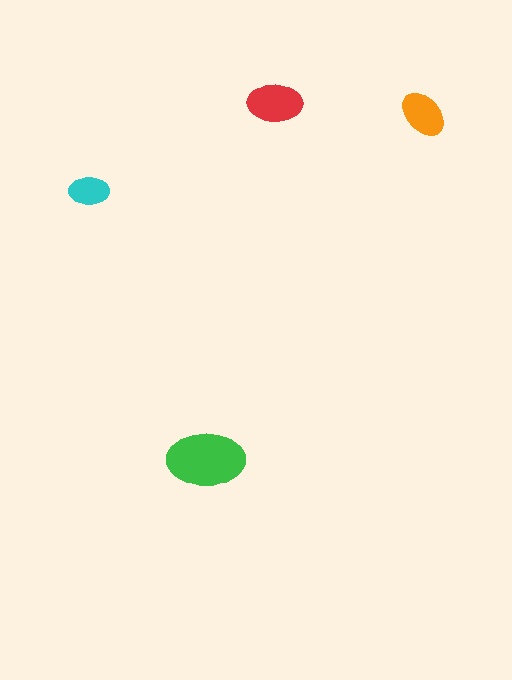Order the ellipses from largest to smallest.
the green one, the red one, the orange one, the cyan one.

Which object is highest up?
The red ellipse is topmost.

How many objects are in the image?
There are 4 objects in the image.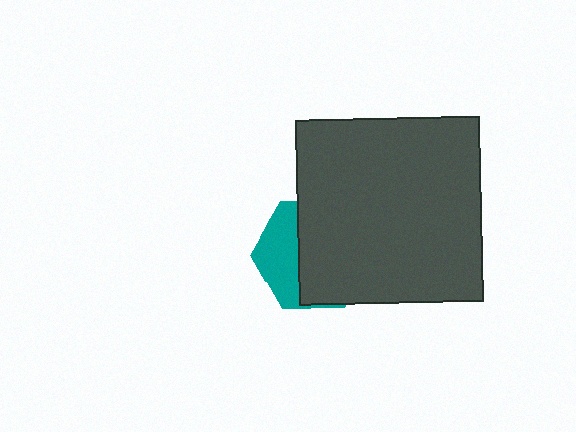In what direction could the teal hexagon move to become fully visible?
The teal hexagon could move left. That would shift it out from behind the dark gray square entirely.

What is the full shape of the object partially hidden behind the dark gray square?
The partially hidden object is a teal hexagon.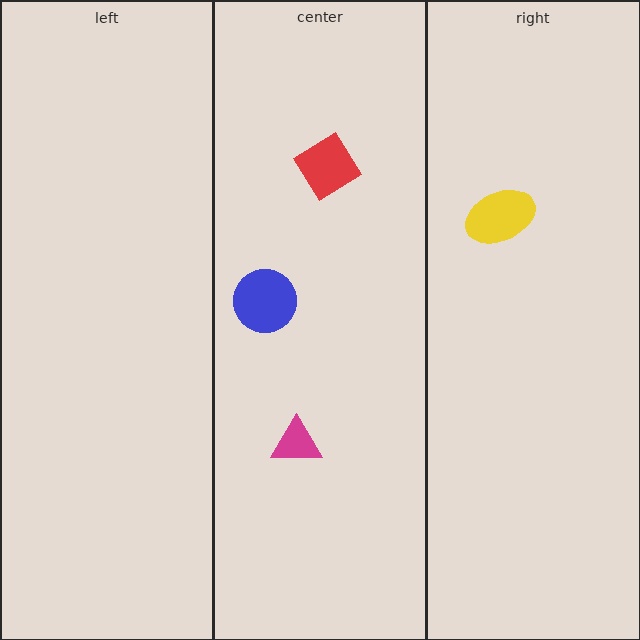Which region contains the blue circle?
The center region.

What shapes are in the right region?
The yellow ellipse.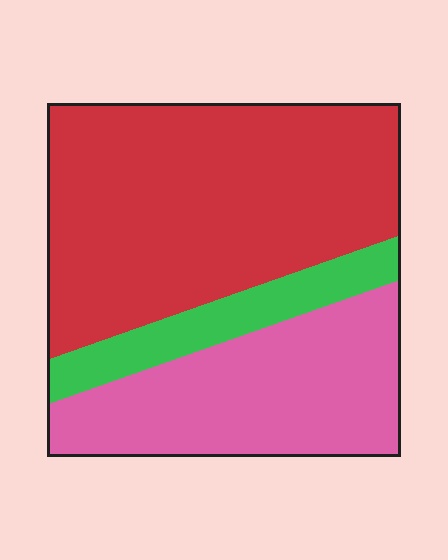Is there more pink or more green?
Pink.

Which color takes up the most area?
Red, at roughly 55%.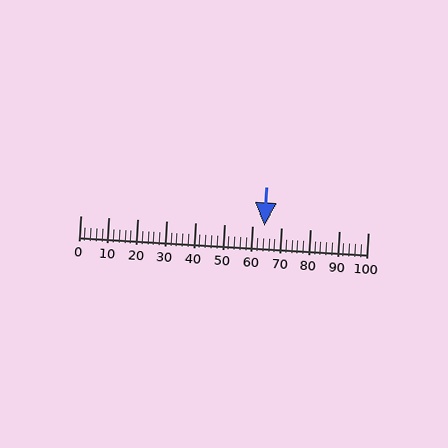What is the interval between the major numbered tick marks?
The major tick marks are spaced 10 units apart.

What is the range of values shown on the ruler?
The ruler shows values from 0 to 100.